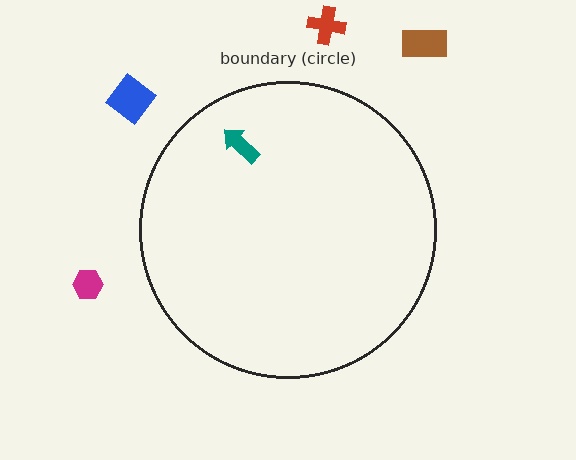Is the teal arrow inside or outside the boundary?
Inside.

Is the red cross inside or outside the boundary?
Outside.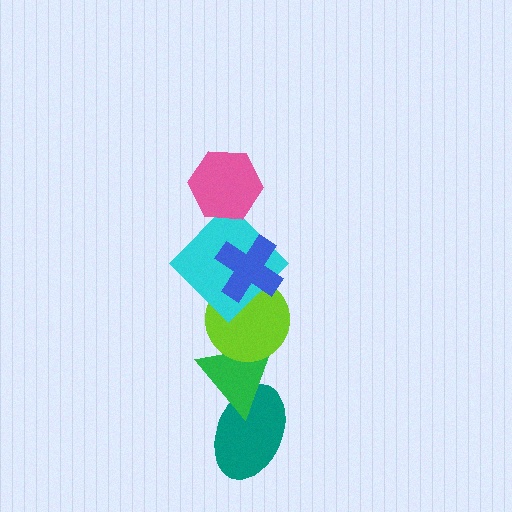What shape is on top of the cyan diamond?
The blue cross is on top of the cyan diamond.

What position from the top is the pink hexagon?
The pink hexagon is 1st from the top.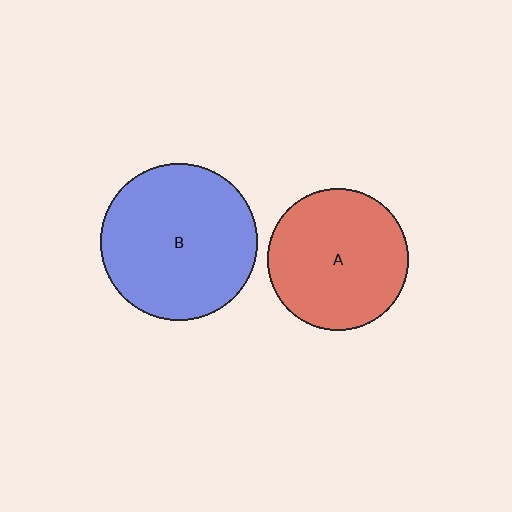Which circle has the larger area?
Circle B (blue).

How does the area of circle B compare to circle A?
Approximately 1.2 times.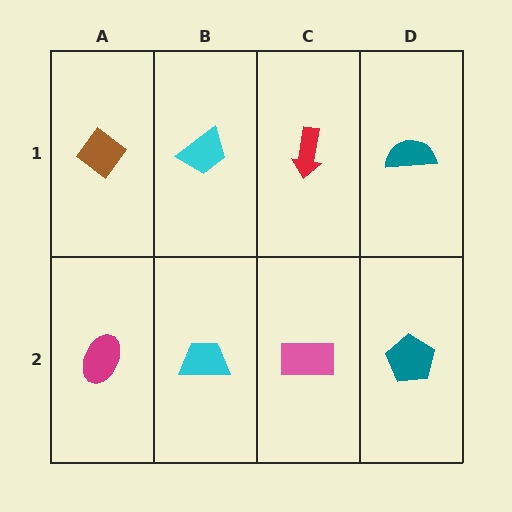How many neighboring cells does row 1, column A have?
2.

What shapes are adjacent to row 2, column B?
A cyan trapezoid (row 1, column B), a magenta ellipse (row 2, column A), a pink rectangle (row 2, column C).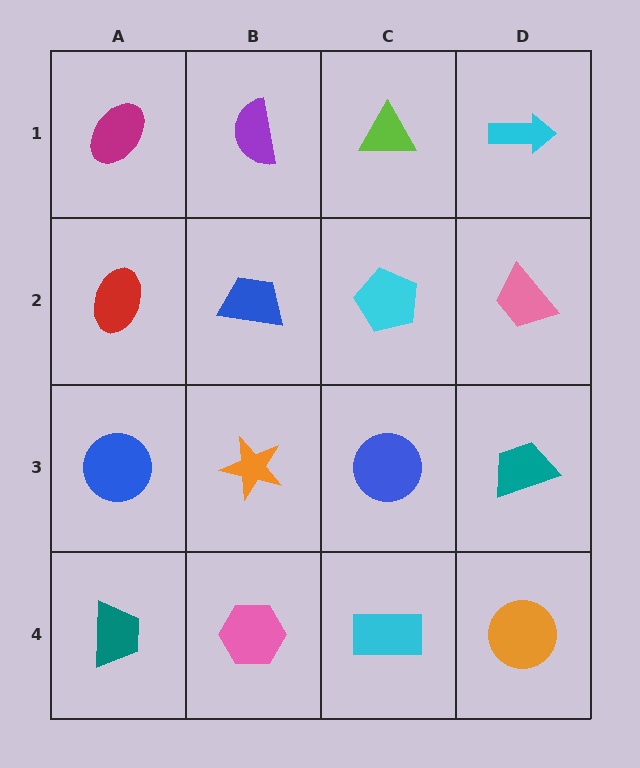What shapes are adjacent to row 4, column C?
A blue circle (row 3, column C), a pink hexagon (row 4, column B), an orange circle (row 4, column D).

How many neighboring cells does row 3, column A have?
3.